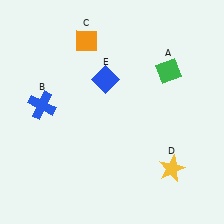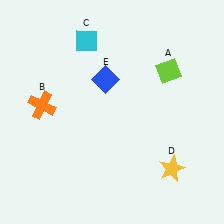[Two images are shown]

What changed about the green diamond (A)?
In Image 1, A is green. In Image 2, it changed to lime.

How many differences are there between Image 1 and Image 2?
There are 3 differences between the two images.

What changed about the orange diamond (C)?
In Image 1, C is orange. In Image 2, it changed to cyan.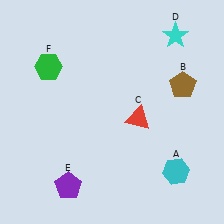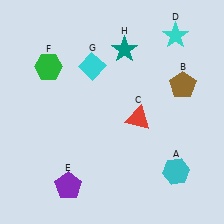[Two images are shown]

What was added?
A cyan diamond (G), a teal star (H) were added in Image 2.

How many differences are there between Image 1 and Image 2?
There are 2 differences between the two images.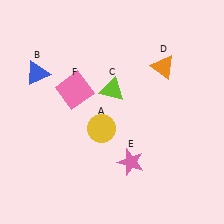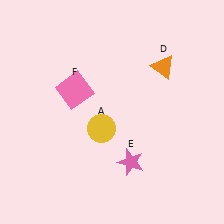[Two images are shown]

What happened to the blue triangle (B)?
The blue triangle (B) was removed in Image 2. It was in the top-left area of Image 1.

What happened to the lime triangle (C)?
The lime triangle (C) was removed in Image 2. It was in the top-right area of Image 1.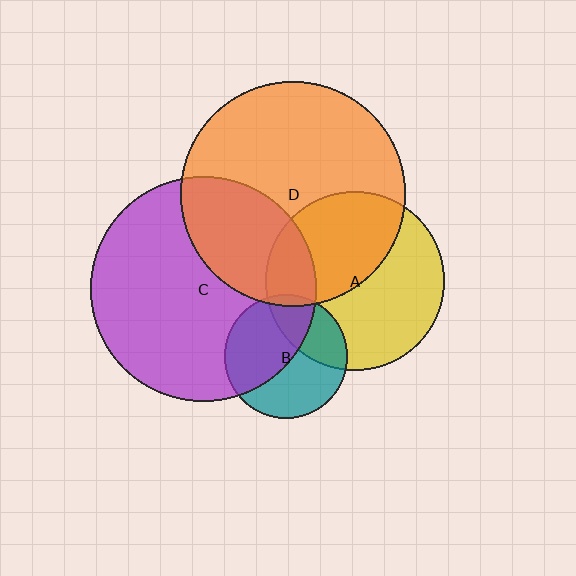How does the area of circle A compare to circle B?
Approximately 2.1 times.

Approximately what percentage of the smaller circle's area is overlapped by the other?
Approximately 20%.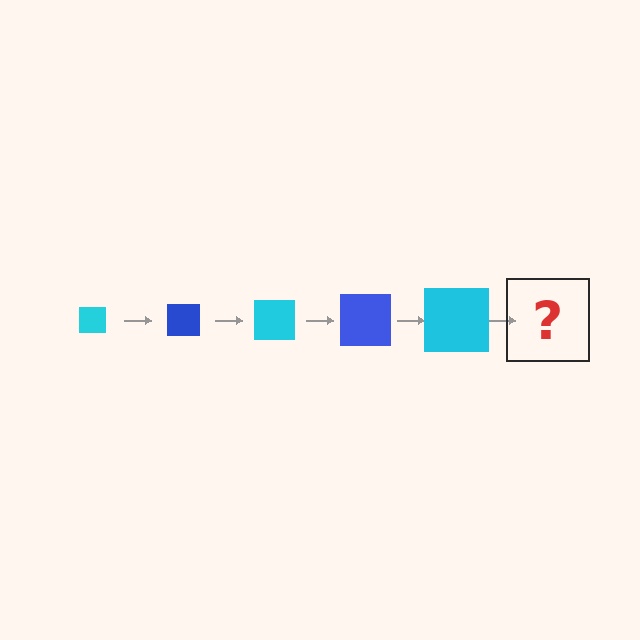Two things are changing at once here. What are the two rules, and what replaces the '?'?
The two rules are that the square grows larger each step and the color cycles through cyan and blue. The '?' should be a blue square, larger than the previous one.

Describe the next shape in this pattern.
It should be a blue square, larger than the previous one.